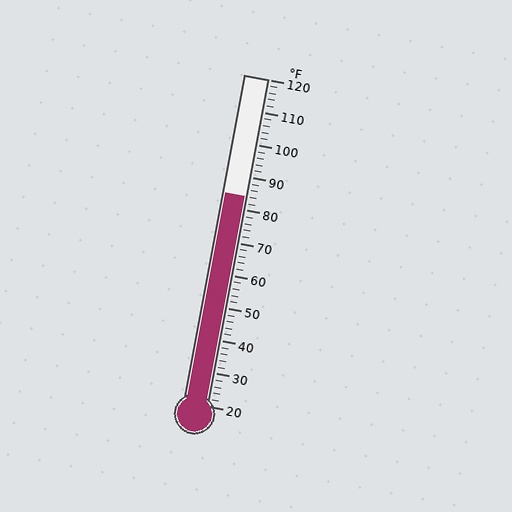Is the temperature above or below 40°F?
The temperature is above 40°F.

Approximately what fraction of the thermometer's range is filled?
The thermometer is filled to approximately 65% of its range.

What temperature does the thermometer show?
The thermometer shows approximately 84°F.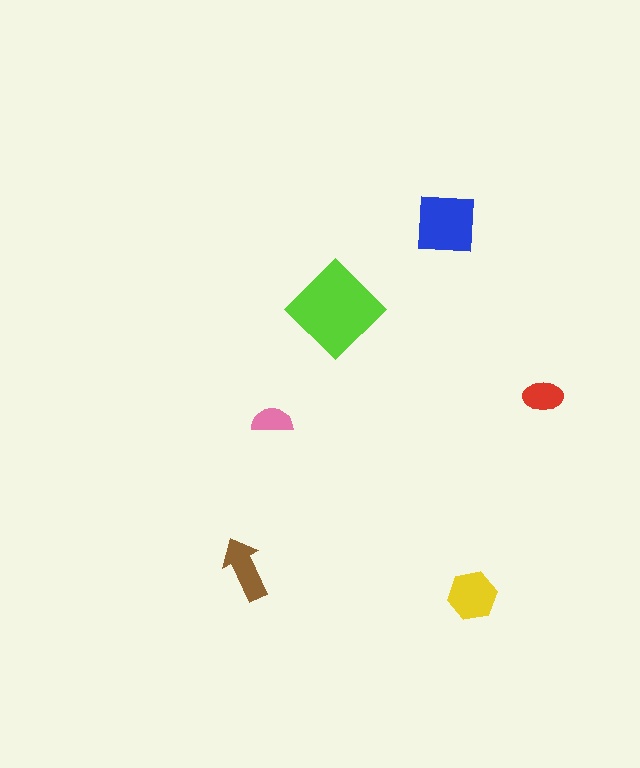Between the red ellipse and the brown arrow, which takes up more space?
The brown arrow.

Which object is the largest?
The lime diamond.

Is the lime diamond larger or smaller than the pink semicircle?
Larger.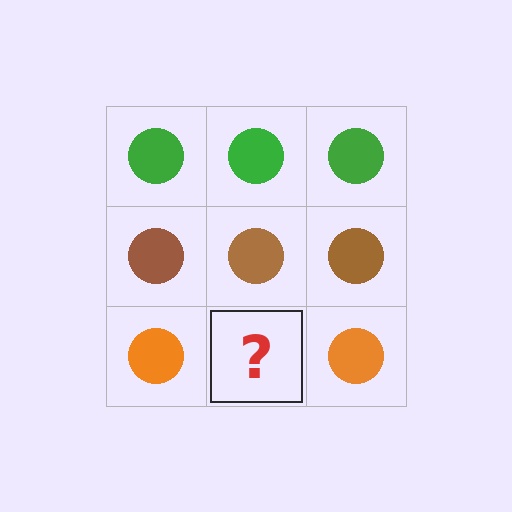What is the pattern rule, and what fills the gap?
The rule is that each row has a consistent color. The gap should be filled with an orange circle.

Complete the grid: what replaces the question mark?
The question mark should be replaced with an orange circle.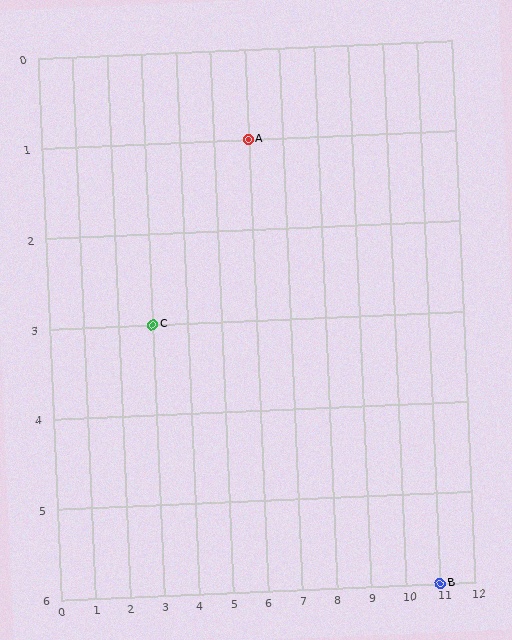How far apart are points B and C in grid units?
Points B and C are 8 columns and 3 rows apart (about 8.5 grid units diagonally).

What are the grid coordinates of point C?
Point C is at grid coordinates (3, 3).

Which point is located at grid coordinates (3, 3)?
Point C is at (3, 3).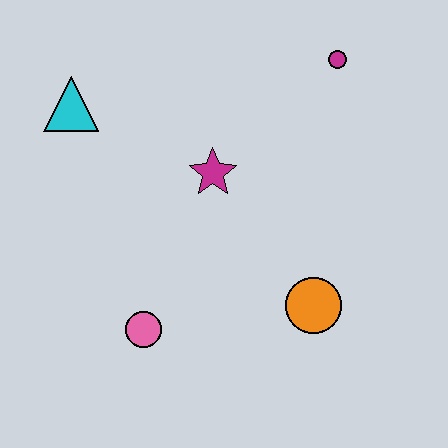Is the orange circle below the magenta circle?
Yes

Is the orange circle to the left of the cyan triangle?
No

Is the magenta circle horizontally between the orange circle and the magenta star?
No